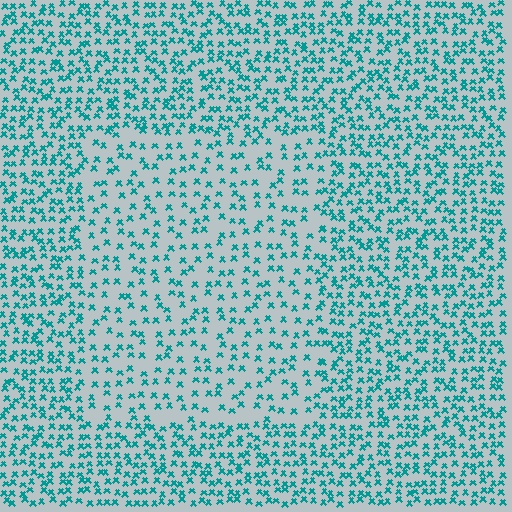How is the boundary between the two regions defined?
The boundary is defined by a change in element density (approximately 1.8x ratio). All elements are the same color, size, and shape.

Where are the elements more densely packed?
The elements are more densely packed outside the rectangle boundary.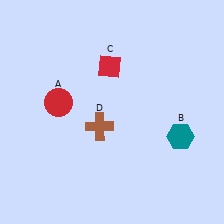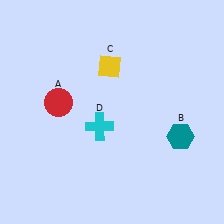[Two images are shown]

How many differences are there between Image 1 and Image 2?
There are 2 differences between the two images.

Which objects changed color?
C changed from red to yellow. D changed from brown to cyan.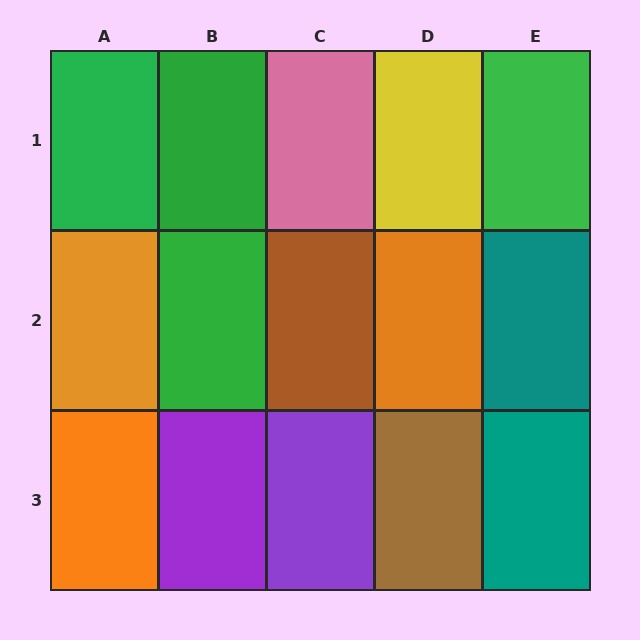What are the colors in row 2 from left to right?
Orange, green, brown, orange, teal.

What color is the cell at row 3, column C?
Purple.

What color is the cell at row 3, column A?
Orange.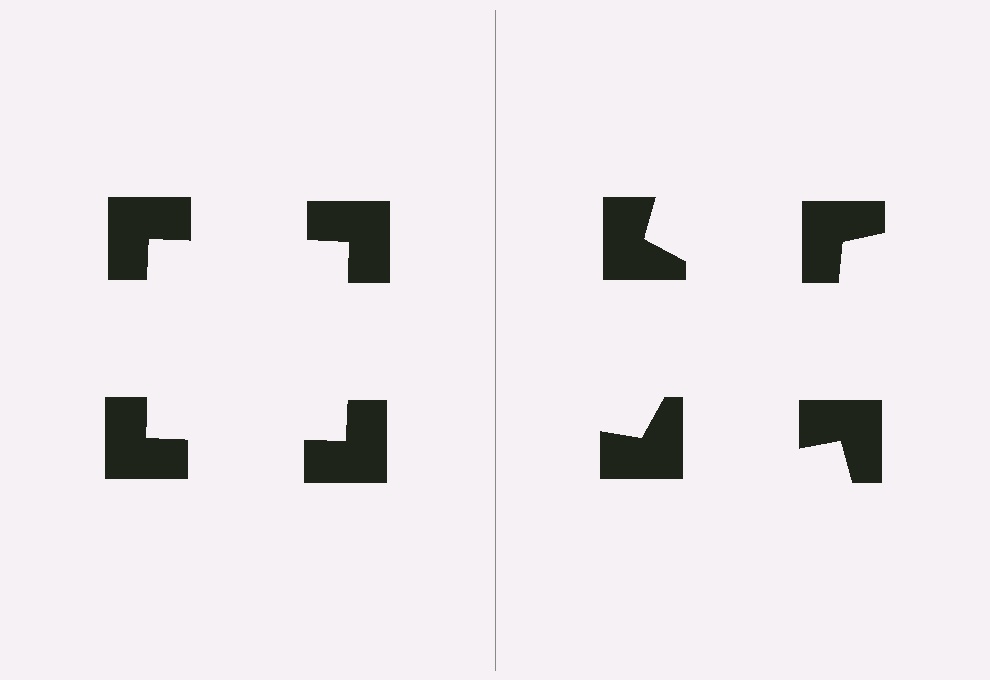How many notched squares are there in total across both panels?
8 — 4 on each side.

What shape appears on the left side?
An illusory square.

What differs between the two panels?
The notched squares are positioned identically on both sides; only the wedge orientations differ. On the left they align to a square; on the right they are misaligned.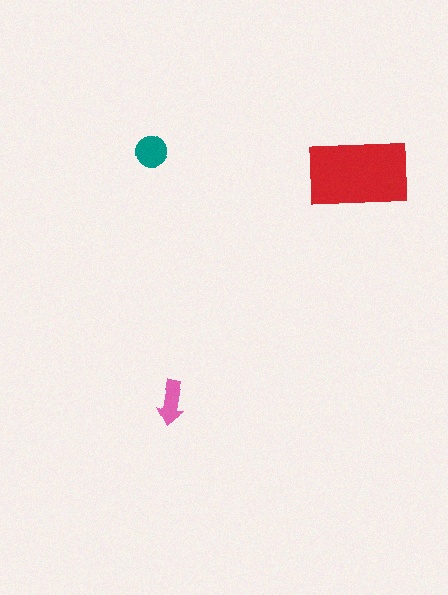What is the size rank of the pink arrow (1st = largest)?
3rd.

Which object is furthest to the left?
The teal circle is leftmost.